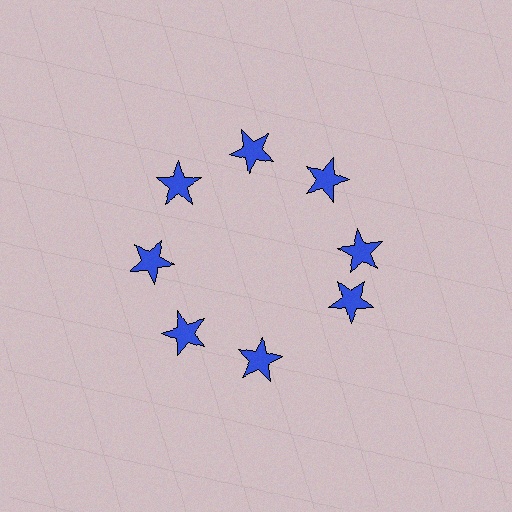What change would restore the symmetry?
The symmetry would be restored by rotating it back into even spacing with its neighbors so that all 8 stars sit at equal angles and equal distance from the center.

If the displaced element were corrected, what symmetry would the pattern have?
It would have 8-fold rotational symmetry — the pattern would map onto itself every 45 degrees.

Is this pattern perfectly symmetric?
No. The 8 blue stars are arranged in a ring, but one element near the 4 o'clock position is rotated out of alignment along the ring, breaking the 8-fold rotational symmetry.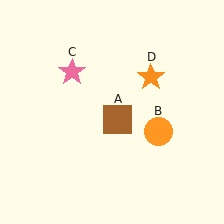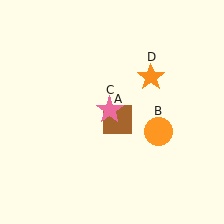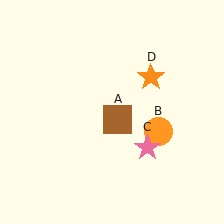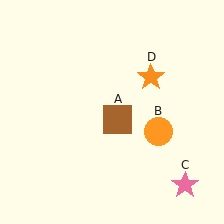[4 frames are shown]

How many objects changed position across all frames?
1 object changed position: pink star (object C).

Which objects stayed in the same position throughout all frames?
Brown square (object A) and orange circle (object B) and orange star (object D) remained stationary.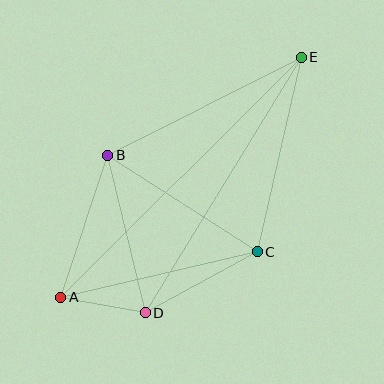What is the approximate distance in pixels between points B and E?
The distance between B and E is approximately 217 pixels.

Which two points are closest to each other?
Points A and D are closest to each other.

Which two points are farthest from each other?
Points A and E are farthest from each other.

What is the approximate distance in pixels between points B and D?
The distance between B and D is approximately 162 pixels.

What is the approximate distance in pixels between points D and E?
The distance between D and E is approximately 300 pixels.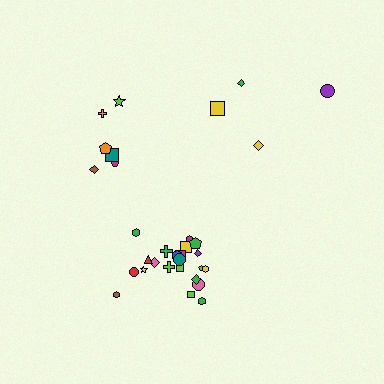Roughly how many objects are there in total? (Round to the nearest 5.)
Roughly 30 objects in total.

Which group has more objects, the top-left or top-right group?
The top-left group.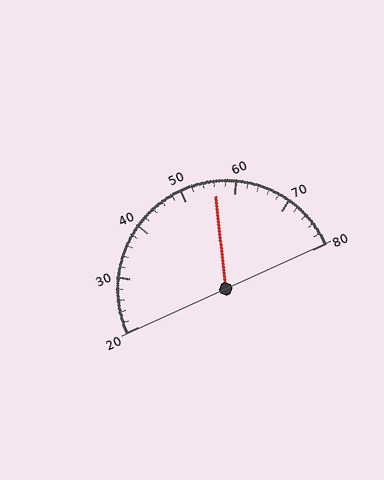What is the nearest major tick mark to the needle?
The nearest major tick mark is 60.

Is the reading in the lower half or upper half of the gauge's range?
The reading is in the upper half of the range (20 to 80).